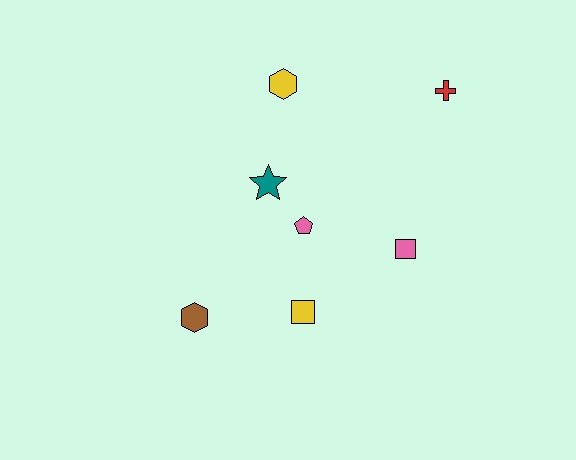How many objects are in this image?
There are 7 objects.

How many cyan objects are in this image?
There are no cyan objects.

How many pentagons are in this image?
There is 1 pentagon.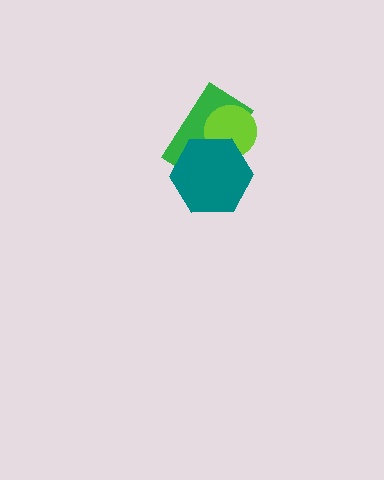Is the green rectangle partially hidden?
Yes, it is partially covered by another shape.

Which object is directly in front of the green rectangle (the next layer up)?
The lime circle is directly in front of the green rectangle.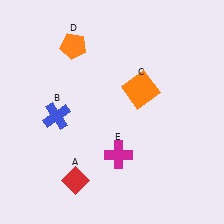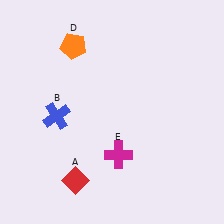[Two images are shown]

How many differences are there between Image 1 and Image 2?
There is 1 difference between the two images.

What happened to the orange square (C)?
The orange square (C) was removed in Image 2. It was in the top-right area of Image 1.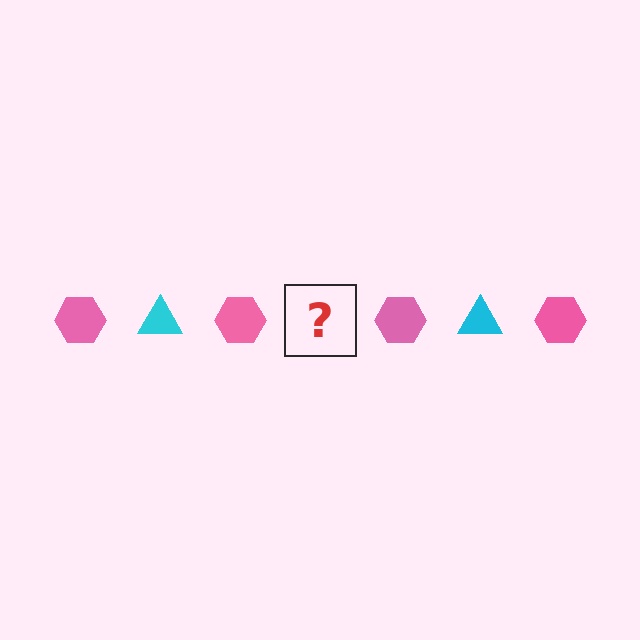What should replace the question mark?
The question mark should be replaced with a cyan triangle.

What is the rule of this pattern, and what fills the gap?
The rule is that the pattern alternates between pink hexagon and cyan triangle. The gap should be filled with a cyan triangle.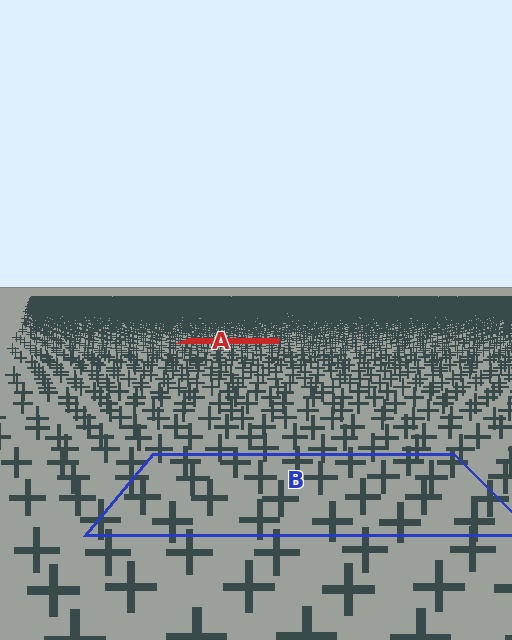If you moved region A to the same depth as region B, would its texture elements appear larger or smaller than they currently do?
They would appear larger. At a closer depth, the same texture elements are projected at a bigger on-screen size.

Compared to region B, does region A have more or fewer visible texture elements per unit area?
Region A has more texture elements per unit area — they are packed more densely because it is farther away.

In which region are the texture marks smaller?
The texture marks are smaller in region A, because it is farther away.